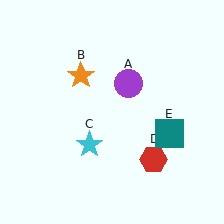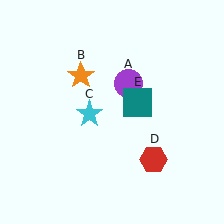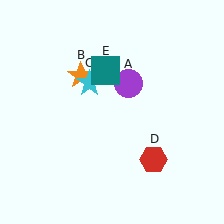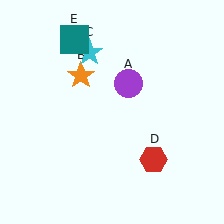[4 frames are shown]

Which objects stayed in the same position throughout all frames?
Purple circle (object A) and orange star (object B) and red hexagon (object D) remained stationary.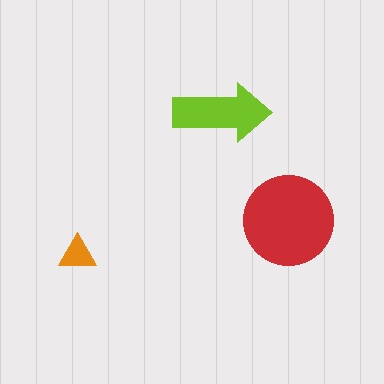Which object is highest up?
The lime arrow is topmost.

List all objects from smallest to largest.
The orange triangle, the lime arrow, the red circle.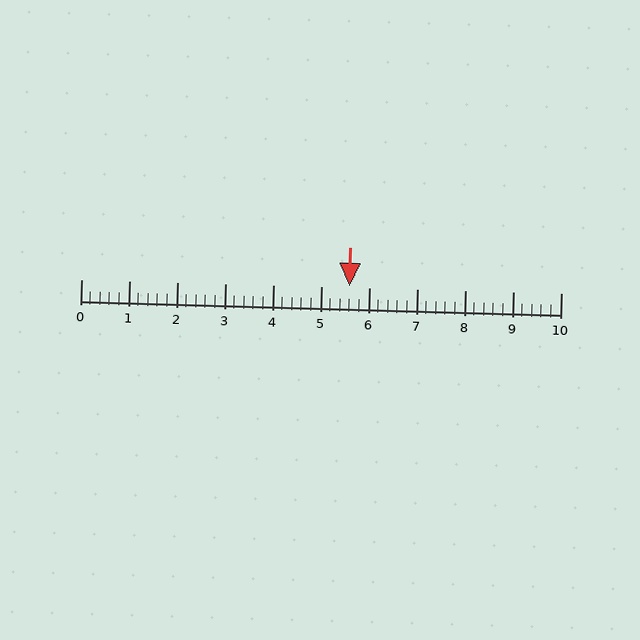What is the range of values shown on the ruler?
The ruler shows values from 0 to 10.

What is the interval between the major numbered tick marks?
The major tick marks are spaced 1 units apart.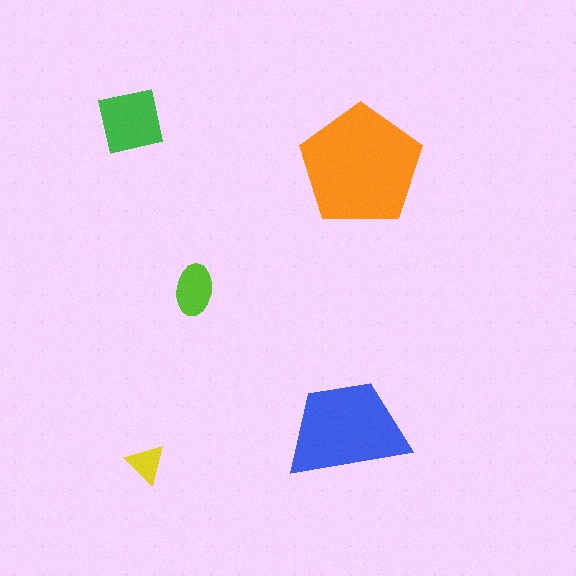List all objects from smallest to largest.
The yellow triangle, the lime ellipse, the green square, the blue trapezoid, the orange pentagon.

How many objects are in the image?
There are 5 objects in the image.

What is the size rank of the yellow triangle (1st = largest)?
5th.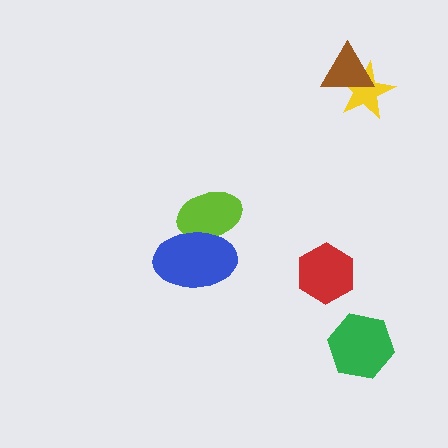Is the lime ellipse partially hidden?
Yes, it is partially covered by another shape.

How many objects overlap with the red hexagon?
0 objects overlap with the red hexagon.